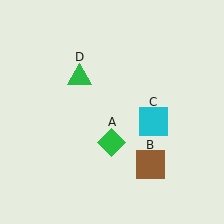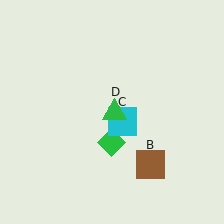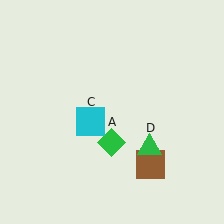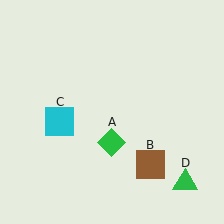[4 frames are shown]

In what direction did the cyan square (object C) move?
The cyan square (object C) moved left.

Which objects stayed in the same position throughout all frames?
Green diamond (object A) and brown square (object B) remained stationary.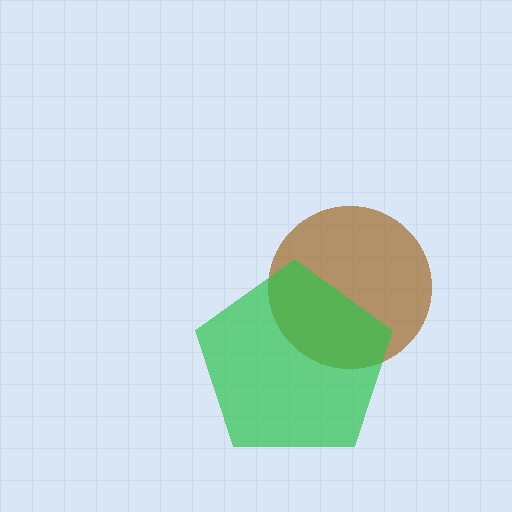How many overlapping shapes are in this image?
There are 2 overlapping shapes in the image.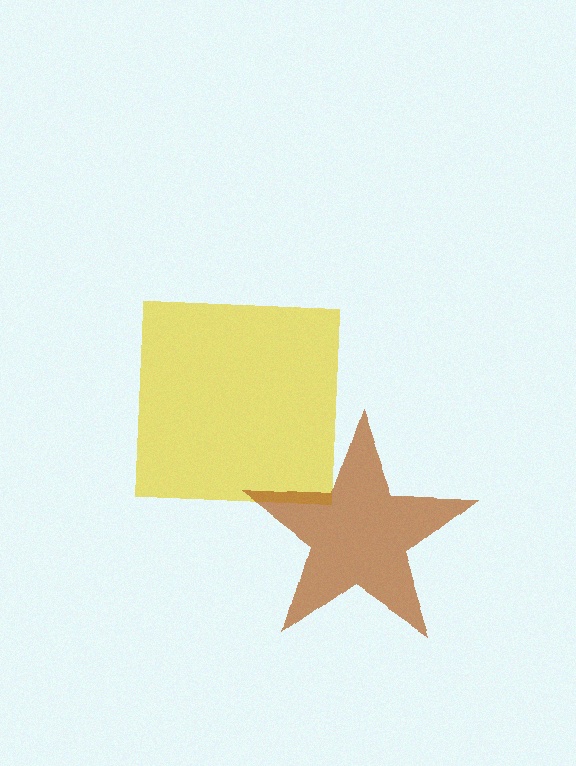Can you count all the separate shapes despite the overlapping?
Yes, there are 2 separate shapes.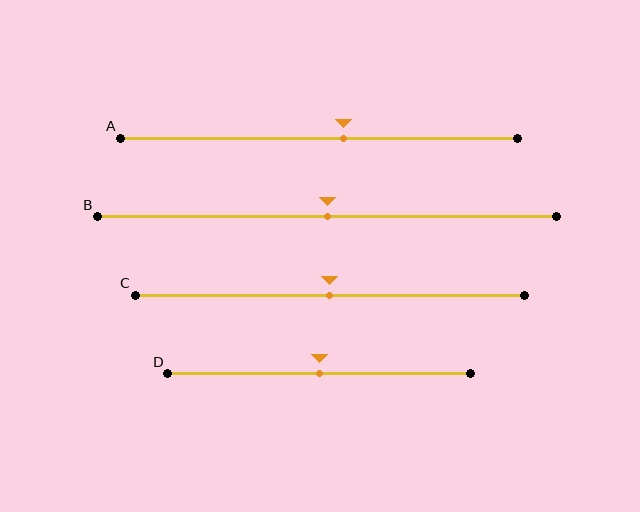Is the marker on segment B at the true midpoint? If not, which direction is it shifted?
Yes, the marker on segment B is at the true midpoint.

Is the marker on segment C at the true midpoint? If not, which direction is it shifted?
Yes, the marker on segment C is at the true midpoint.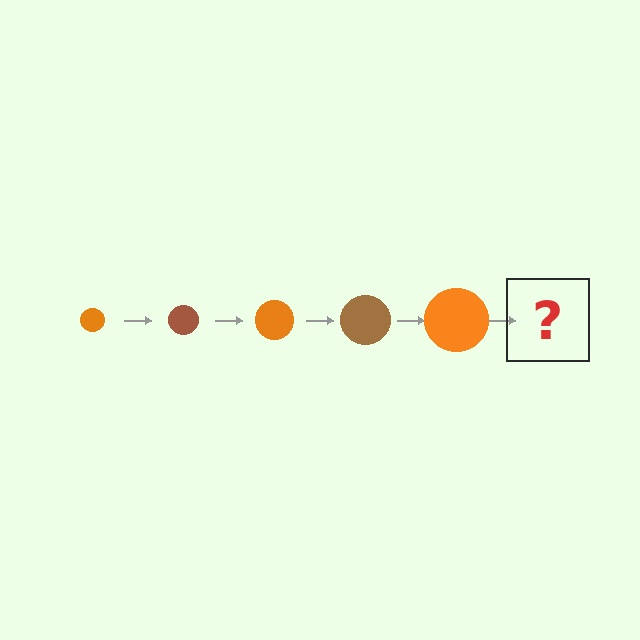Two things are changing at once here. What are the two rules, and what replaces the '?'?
The two rules are that the circle grows larger each step and the color cycles through orange and brown. The '?' should be a brown circle, larger than the previous one.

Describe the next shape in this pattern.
It should be a brown circle, larger than the previous one.